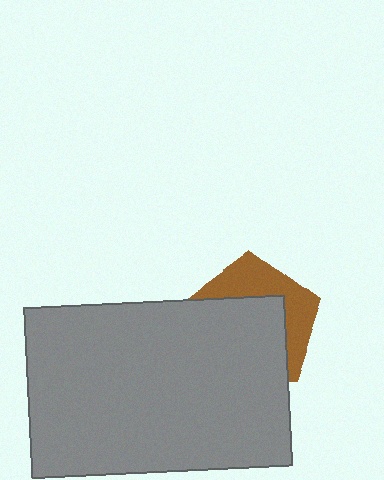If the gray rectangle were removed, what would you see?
You would see the complete brown pentagon.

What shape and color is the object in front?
The object in front is a gray rectangle.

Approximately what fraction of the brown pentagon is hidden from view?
Roughly 62% of the brown pentagon is hidden behind the gray rectangle.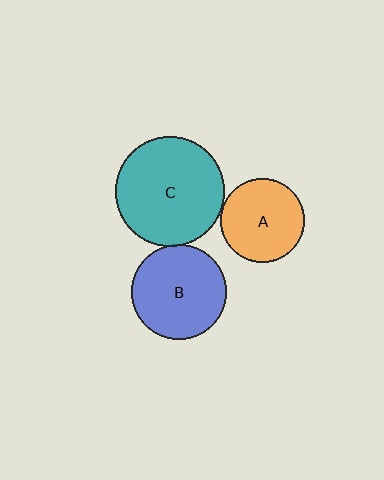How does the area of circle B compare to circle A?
Approximately 1.3 times.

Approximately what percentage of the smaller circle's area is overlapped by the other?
Approximately 5%.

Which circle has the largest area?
Circle C (teal).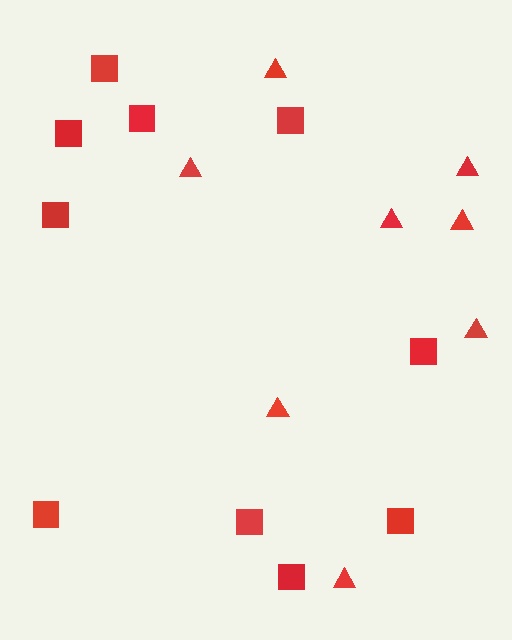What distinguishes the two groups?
There are 2 groups: one group of squares (10) and one group of triangles (8).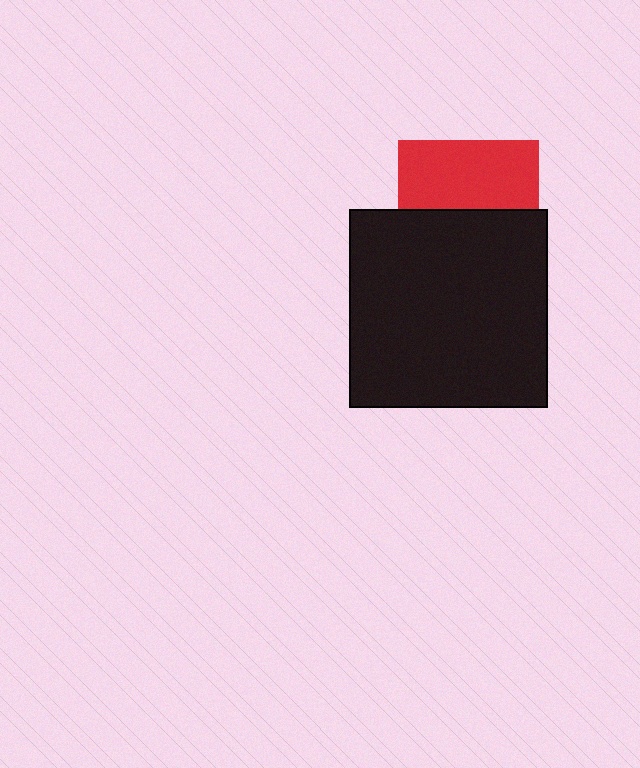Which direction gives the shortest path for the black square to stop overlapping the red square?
Moving down gives the shortest separation.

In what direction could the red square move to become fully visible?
The red square could move up. That would shift it out from behind the black square entirely.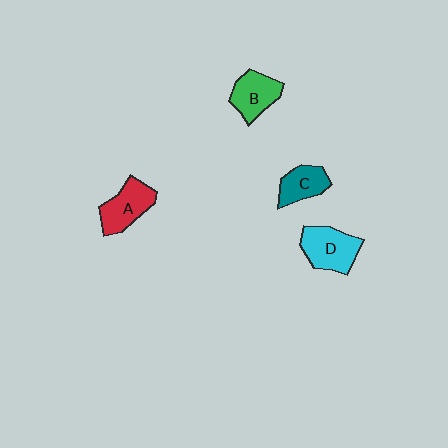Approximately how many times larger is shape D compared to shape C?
Approximately 1.4 times.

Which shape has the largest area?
Shape D (cyan).